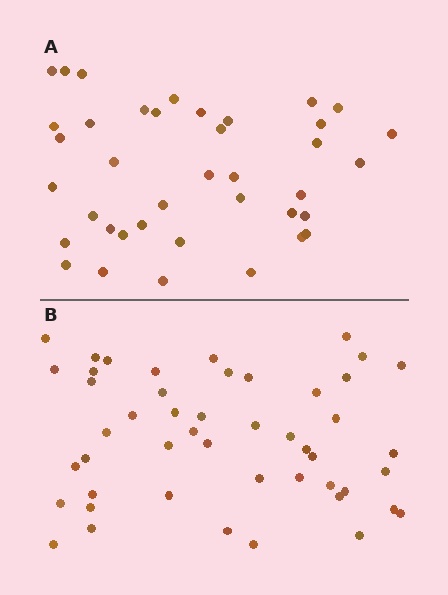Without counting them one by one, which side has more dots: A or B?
Region B (the bottom region) has more dots.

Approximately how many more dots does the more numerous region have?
Region B has roughly 8 or so more dots than region A.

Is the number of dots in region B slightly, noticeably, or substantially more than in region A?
Region B has only slightly more — the two regions are fairly close. The ratio is roughly 1.2 to 1.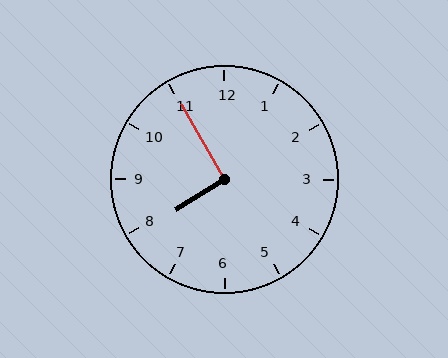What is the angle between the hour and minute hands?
Approximately 92 degrees.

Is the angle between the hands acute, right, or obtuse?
It is right.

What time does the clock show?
7:55.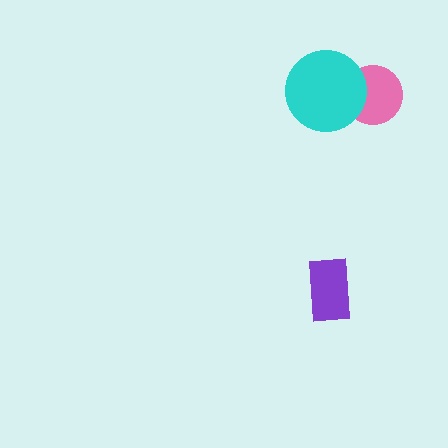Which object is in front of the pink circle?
The cyan circle is in front of the pink circle.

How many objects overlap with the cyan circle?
1 object overlaps with the cyan circle.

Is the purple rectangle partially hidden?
No, no other shape covers it.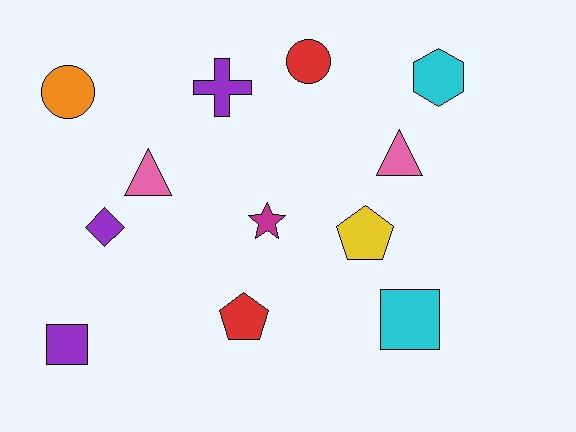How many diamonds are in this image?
There is 1 diamond.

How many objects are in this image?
There are 12 objects.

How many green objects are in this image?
There are no green objects.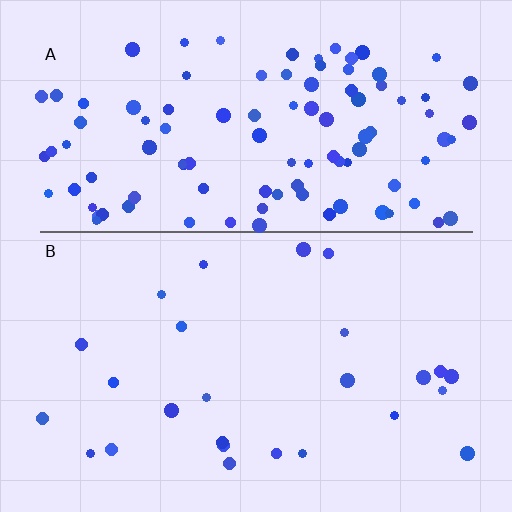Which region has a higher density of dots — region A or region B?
A (the top).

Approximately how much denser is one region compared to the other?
Approximately 4.2× — region A over region B.